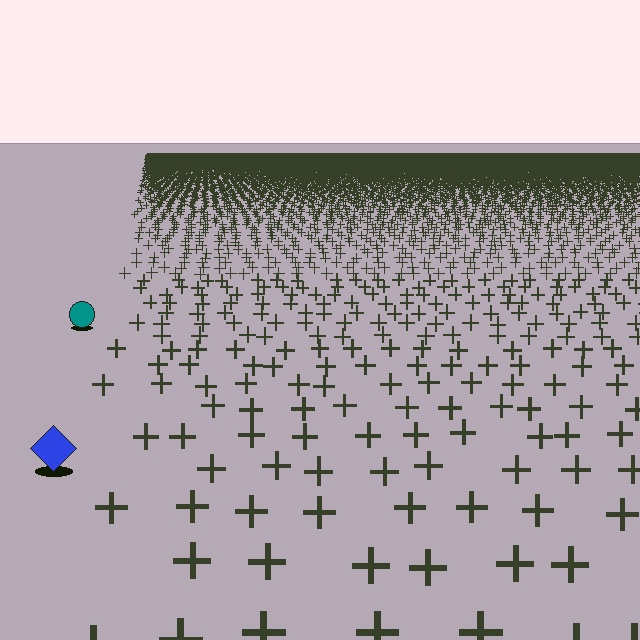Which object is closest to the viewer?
The blue diamond is closest. The texture marks near it are larger and more spread out.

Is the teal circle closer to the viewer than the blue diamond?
No. The blue diamond is closer — you can tell from the texture gradient: the ground texture is coarser near it.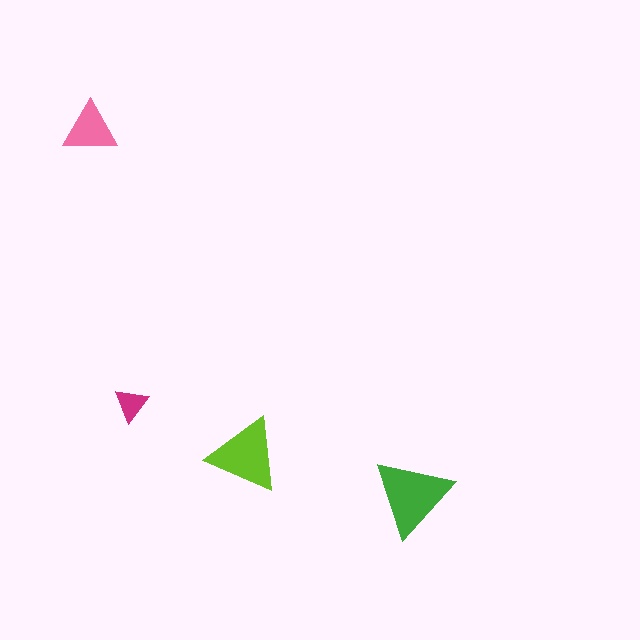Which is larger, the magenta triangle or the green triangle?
The green one.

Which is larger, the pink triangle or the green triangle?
The green one.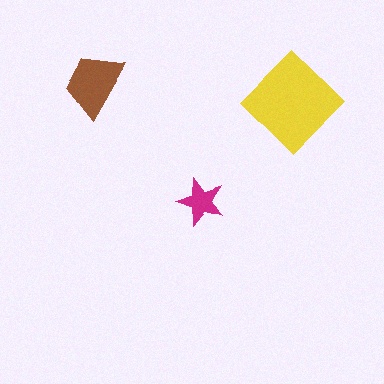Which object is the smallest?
The magenta star.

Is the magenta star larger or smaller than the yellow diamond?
Smaller.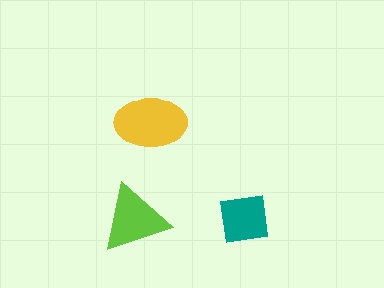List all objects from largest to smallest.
The yellow ellipse, the lime triangle, the teal square.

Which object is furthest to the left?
The lime triangle is leftmost.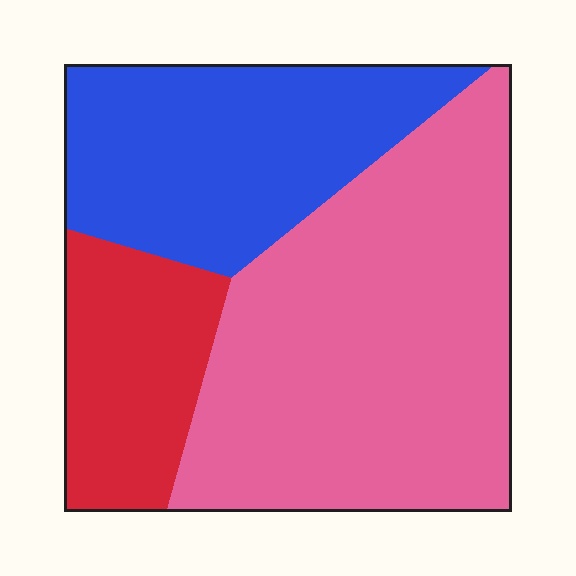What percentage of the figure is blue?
Blue takes up about one third (1/3) of the figure.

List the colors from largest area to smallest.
From largest to smallest: pink, blue, red.